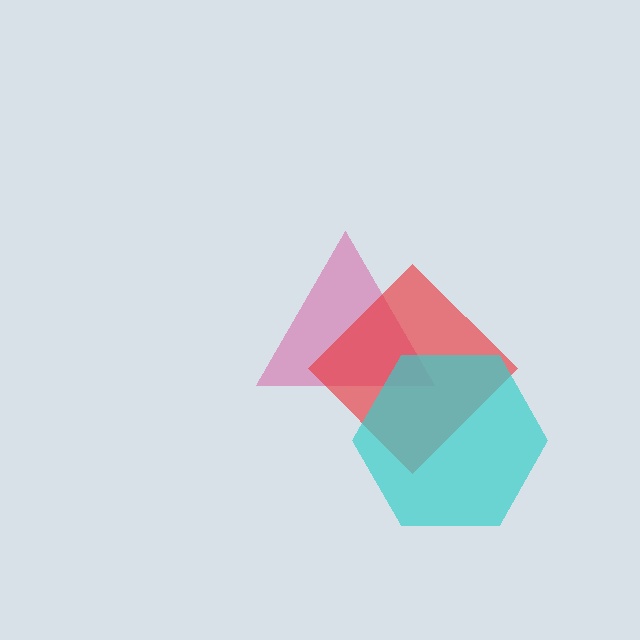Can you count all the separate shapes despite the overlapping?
Yes, there are 3 separate shapes.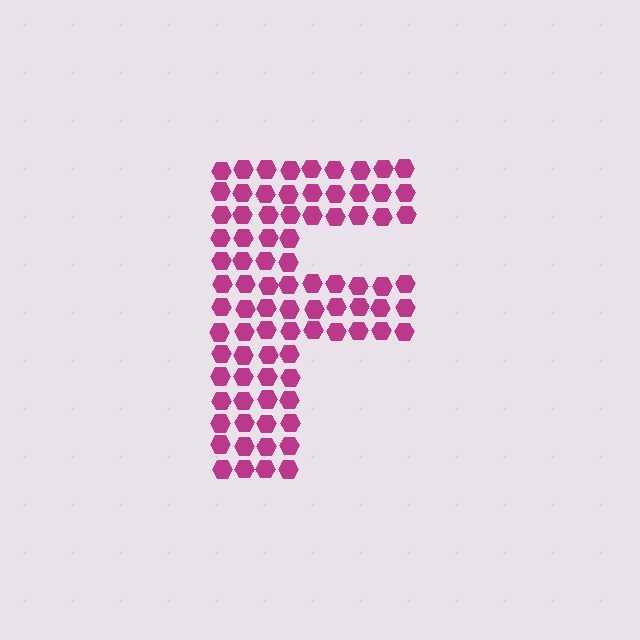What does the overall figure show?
The overall figure shows the letter F.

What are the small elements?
The small elements are hexagons.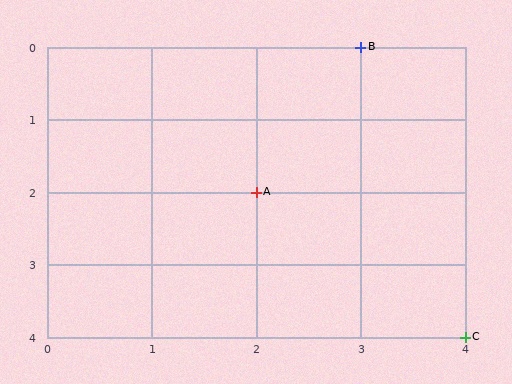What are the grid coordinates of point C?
Point C is at grid coordinates (4, 4).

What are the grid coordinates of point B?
Point B is at grid coordinates (3, 0).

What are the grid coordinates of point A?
Point A is at grid coordinates (2, 2).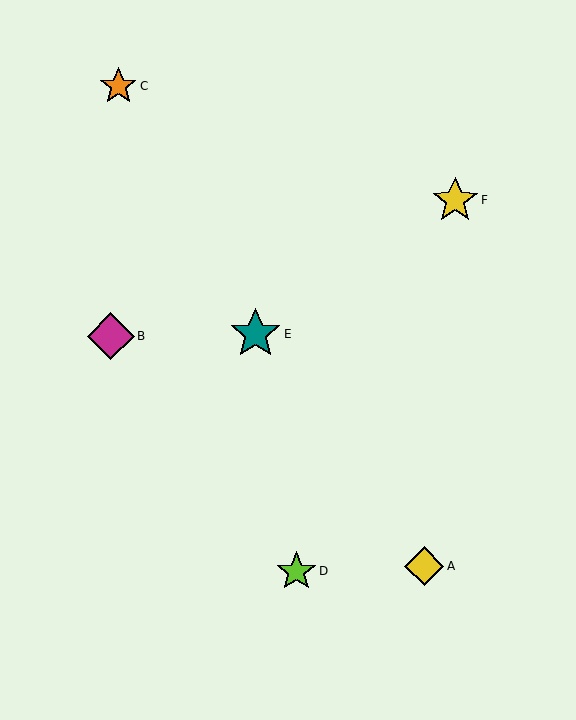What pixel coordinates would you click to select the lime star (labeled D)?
Click at (296, 571) to select the lime star D.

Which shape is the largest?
The teal star (labeled E) is the largest.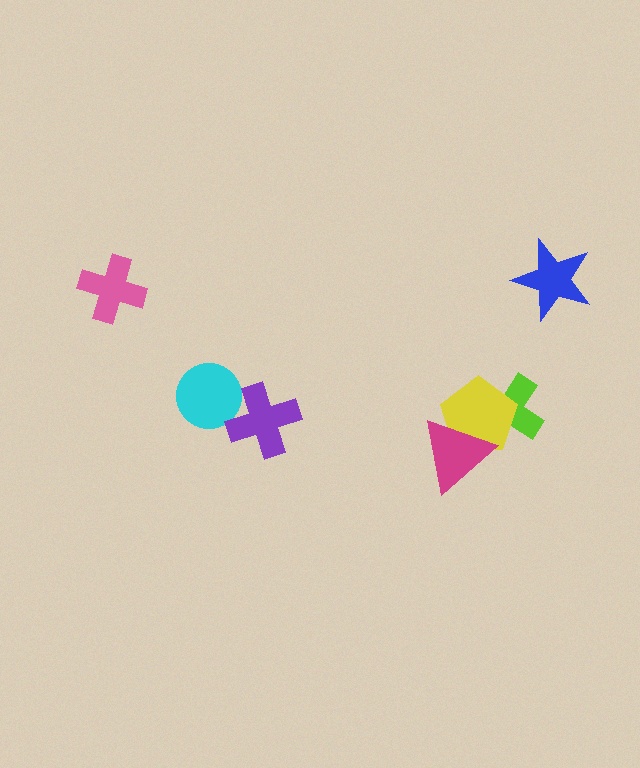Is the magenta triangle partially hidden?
No, no other shape covers it.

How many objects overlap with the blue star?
0 objects overlap with the blue star.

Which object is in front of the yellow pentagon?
The magenta triangle is in front of the yellow pentagon.